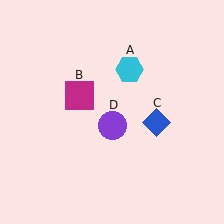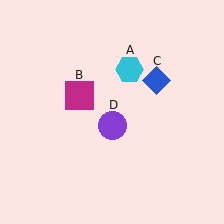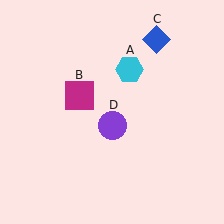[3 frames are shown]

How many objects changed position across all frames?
1 object changed position: blue diamond (object C).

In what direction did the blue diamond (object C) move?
The blue diamond (object C) moved up.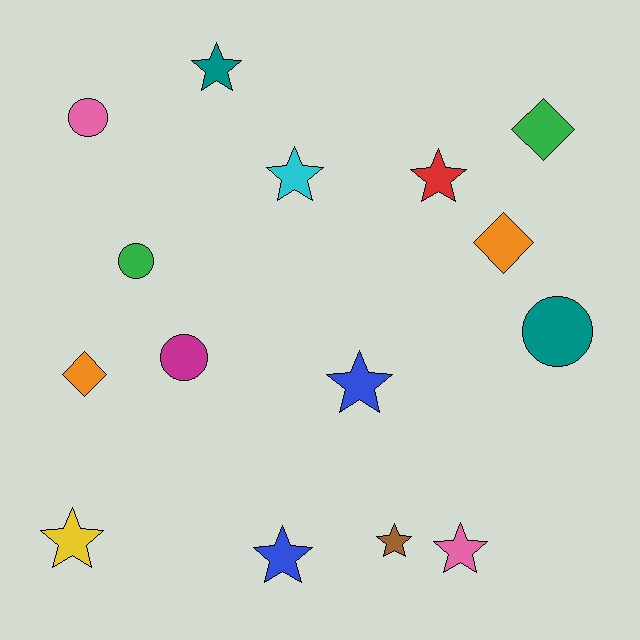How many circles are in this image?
There are 4 circles.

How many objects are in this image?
There are 15 objects.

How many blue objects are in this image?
There are 2 blue objects.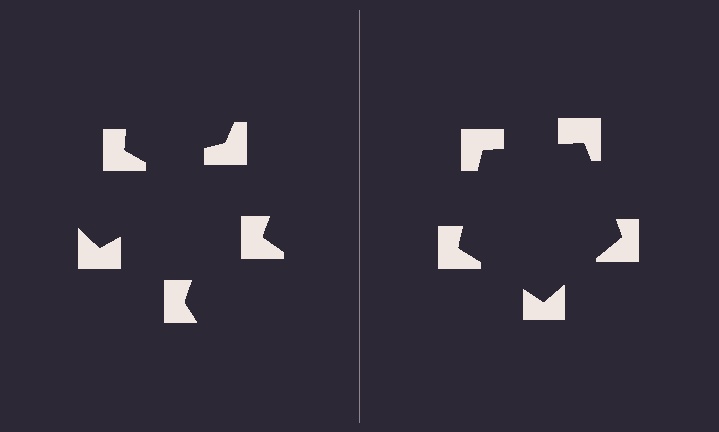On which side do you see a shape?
An illusory pentagon appears on the right side. On the left side the wedge cuts are rotated, so no coherent shape forms.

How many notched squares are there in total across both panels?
10 — 5 on each side.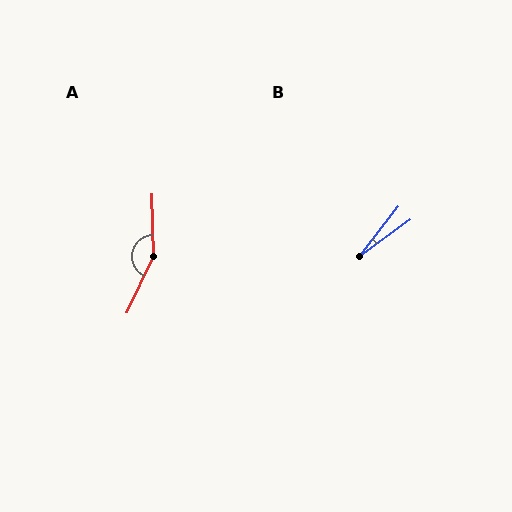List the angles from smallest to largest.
B (16°), A (153°).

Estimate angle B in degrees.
Approximately 16 degrees.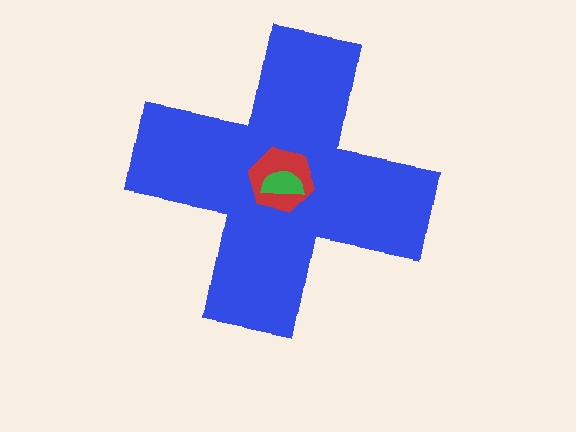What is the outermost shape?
The blue cross.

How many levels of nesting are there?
3.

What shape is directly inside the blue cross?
The red hexagon.